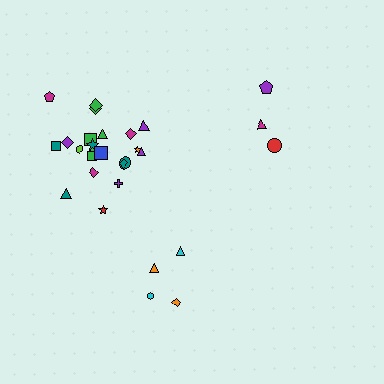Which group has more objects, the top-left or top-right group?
The top-left group.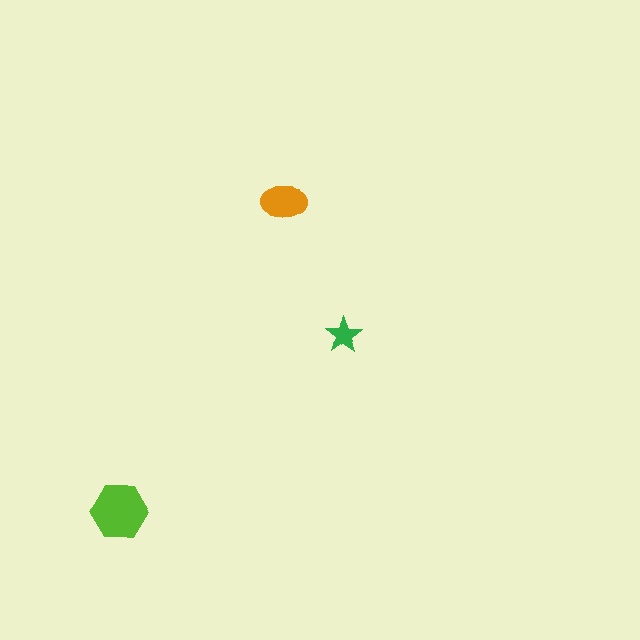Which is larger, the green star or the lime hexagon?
The lime hexagon.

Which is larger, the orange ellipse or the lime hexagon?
The lime hexagon.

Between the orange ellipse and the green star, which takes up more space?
The orange ellipse.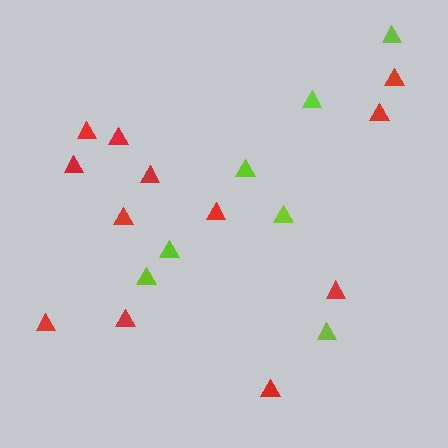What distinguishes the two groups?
There are 2 groups: one group of red triangles (12) and one group of lime triangles (7).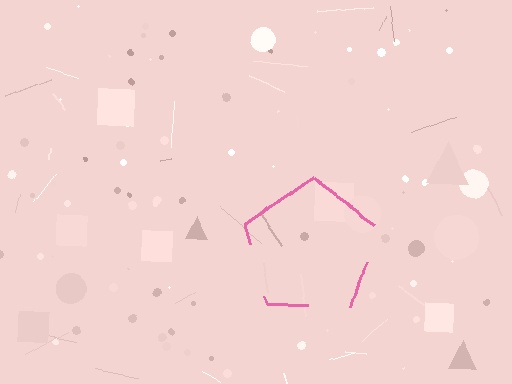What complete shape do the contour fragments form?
The contour fragments form a pentagon.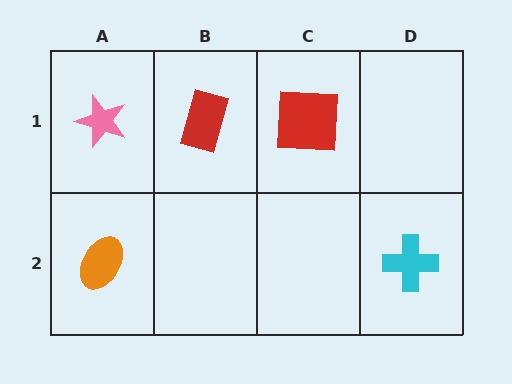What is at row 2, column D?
A cyan cross.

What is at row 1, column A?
A pink star.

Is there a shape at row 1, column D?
No, that cell is empty.